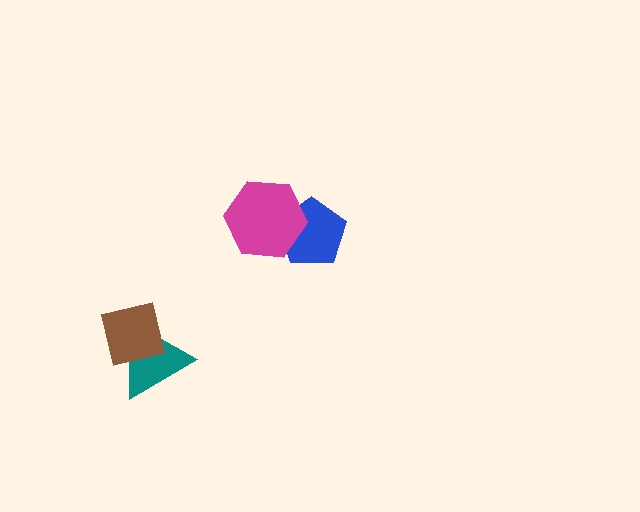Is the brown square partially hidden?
No, no other shape covers it.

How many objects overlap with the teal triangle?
1 object overlaps with the teal triangle.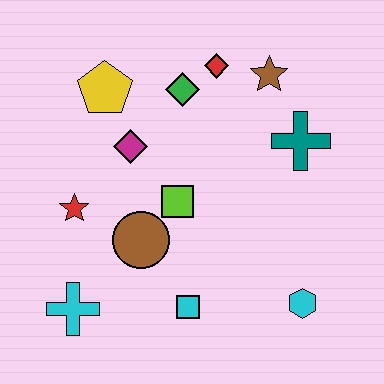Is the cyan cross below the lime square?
Yes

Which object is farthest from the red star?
The cyan hexagon is farthest from the red star.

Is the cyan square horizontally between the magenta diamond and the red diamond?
Yes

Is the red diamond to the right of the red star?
Yes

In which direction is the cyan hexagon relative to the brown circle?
The cyan hexagon is to the right of the brown circle.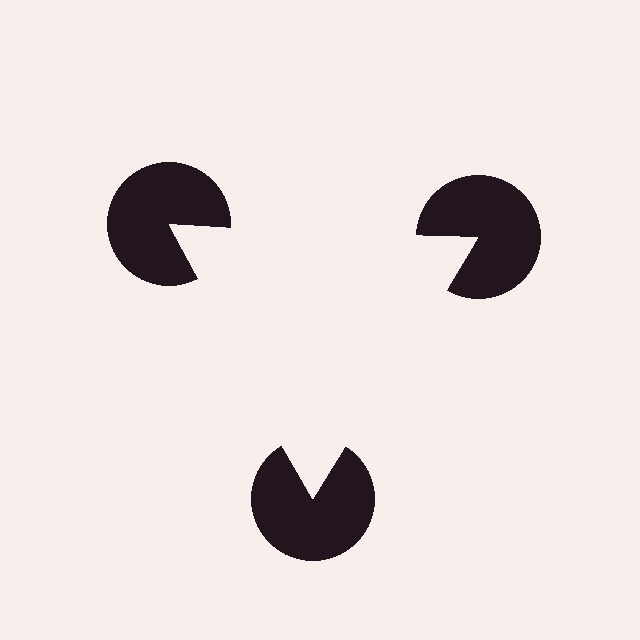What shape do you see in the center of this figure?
An illusory triangle — its edges are inferred from the aligned wedge cuts in the pac-man discs, not physically drawn.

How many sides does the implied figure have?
3 sides.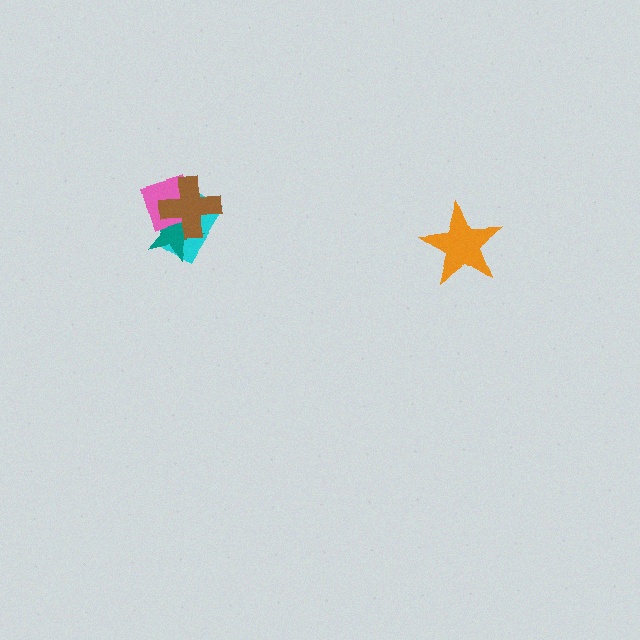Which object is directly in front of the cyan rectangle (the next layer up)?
The teal star is directly in front of the cyan rectangle.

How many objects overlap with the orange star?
0 objects overlap with the orange star.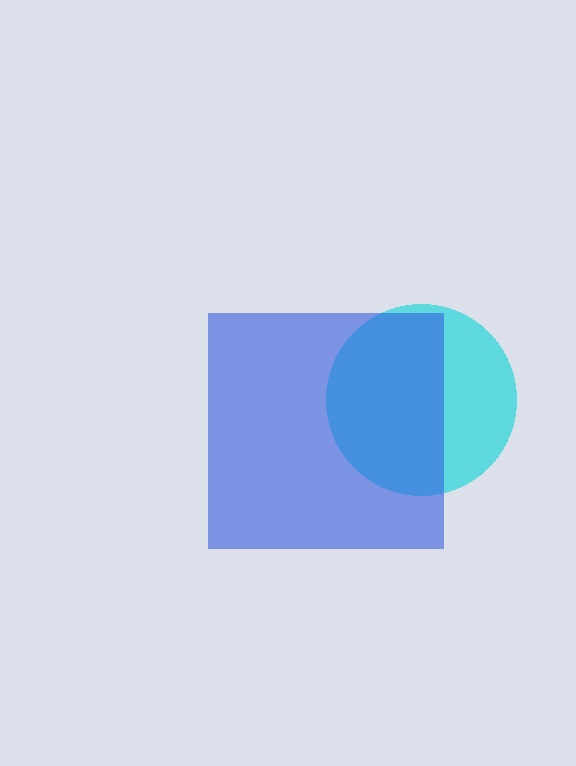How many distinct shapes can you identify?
There are 2 distinct shapes: a cyan circle, a blue square.